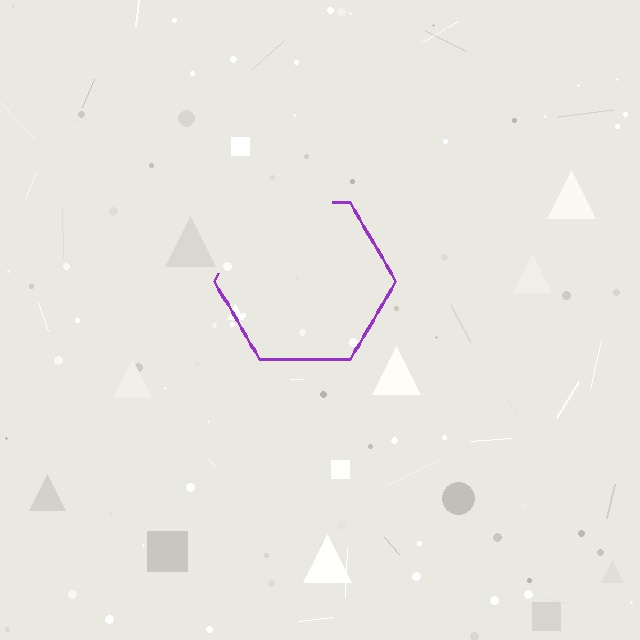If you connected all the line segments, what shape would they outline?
They would outline a hexagon.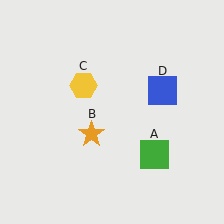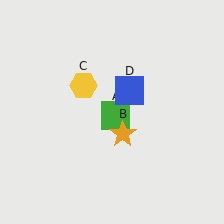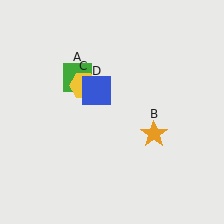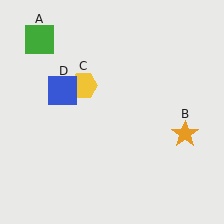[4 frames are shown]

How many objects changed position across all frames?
3 objects changed position: green square (object A), orange star (object B), blue square (object D).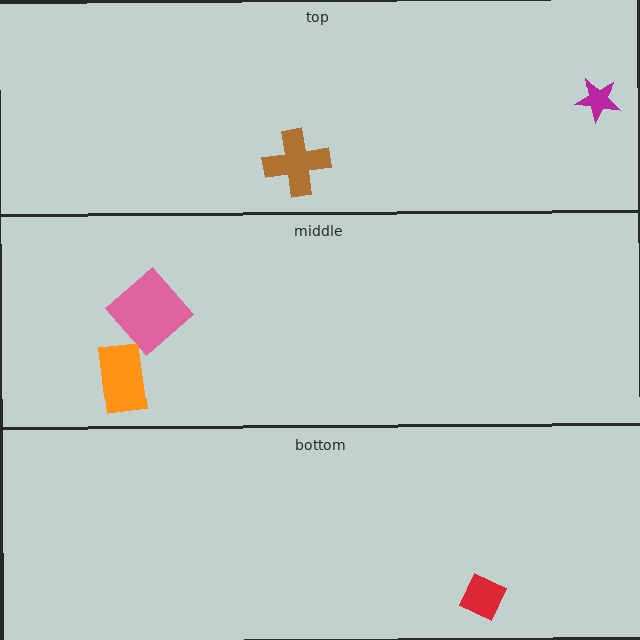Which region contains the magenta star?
The top region.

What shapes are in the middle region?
The pink diamond, the orange rectangle.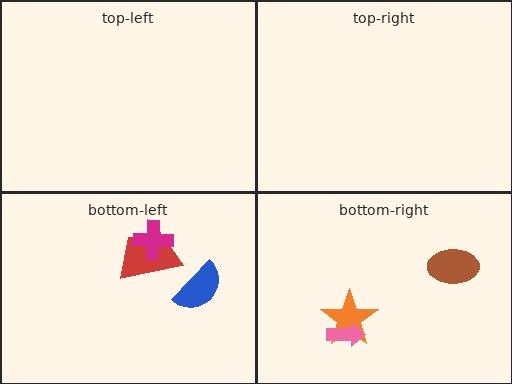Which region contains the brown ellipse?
The bottom-right region.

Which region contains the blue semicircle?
The bottom-left region.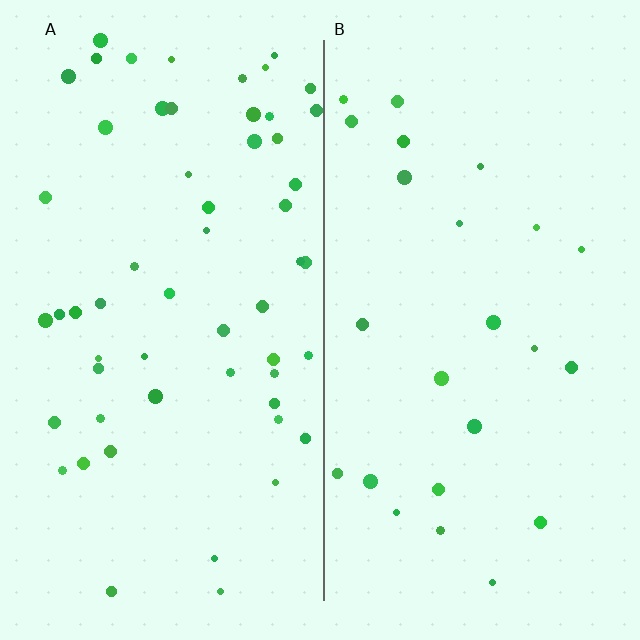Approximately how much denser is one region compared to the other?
Approximately 2.3× — region A over region B.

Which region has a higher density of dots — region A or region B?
A (the left).